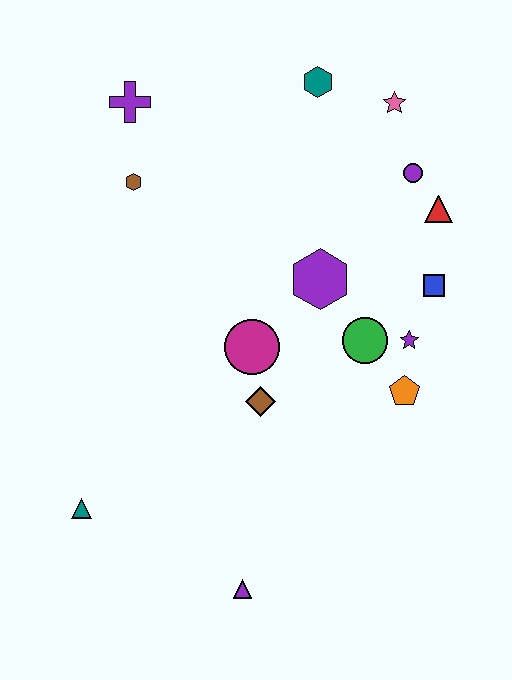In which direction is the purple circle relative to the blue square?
The purple circle is above the blue square.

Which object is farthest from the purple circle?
The teal triangle is farthest from the purple circle.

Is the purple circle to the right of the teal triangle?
Yes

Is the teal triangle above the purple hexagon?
No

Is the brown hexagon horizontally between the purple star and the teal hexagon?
No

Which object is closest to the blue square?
The purple star is closest to the blue square.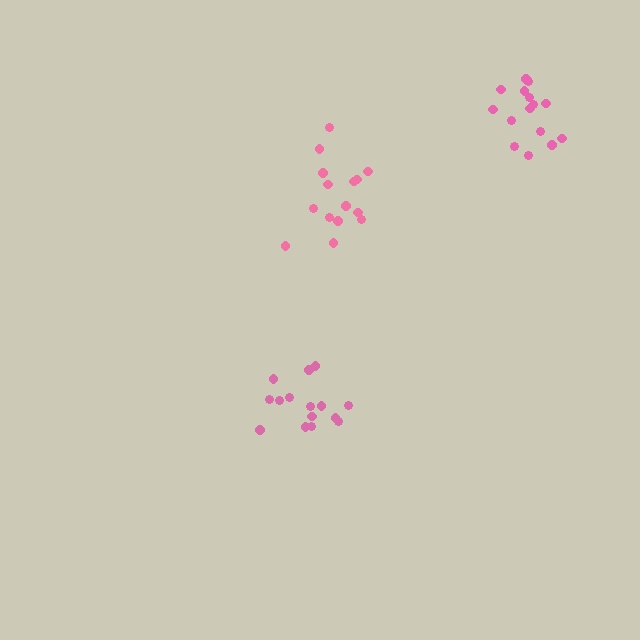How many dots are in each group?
Group 1: 15 dots, Group 2: 15 dots, Group 3: 15 dots (45 total).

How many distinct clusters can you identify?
There are 3 distinct clusters.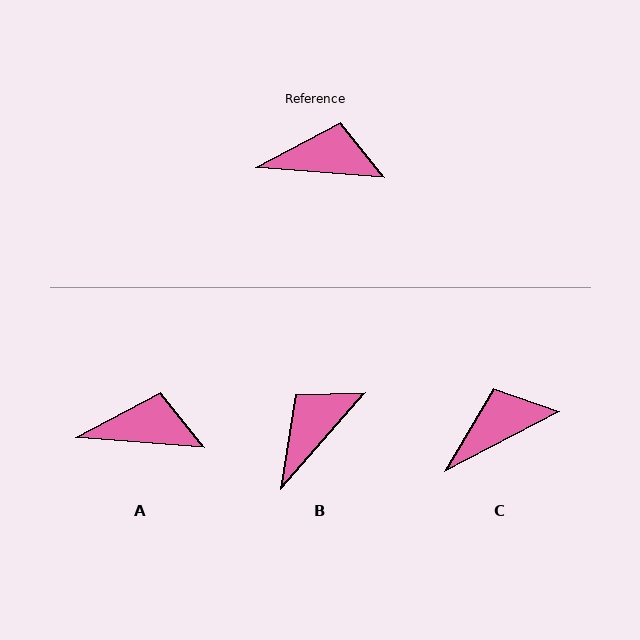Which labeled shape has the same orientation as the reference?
A.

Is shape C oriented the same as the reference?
No, it is off by about 32 degrees.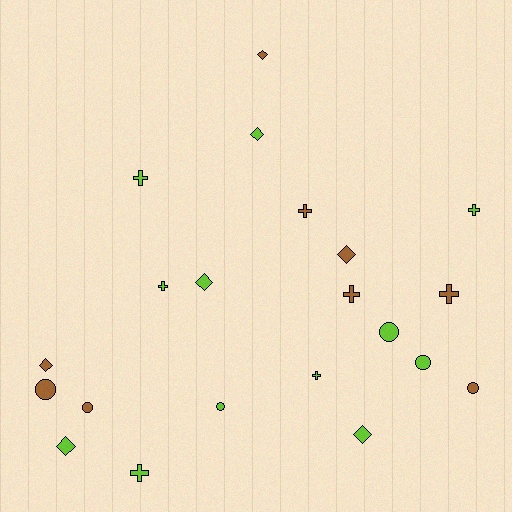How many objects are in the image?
There are 21 objects.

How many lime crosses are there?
There are 5 lime crosses.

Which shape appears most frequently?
Cross, with 8 objects.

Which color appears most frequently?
Lime, with 12 objects.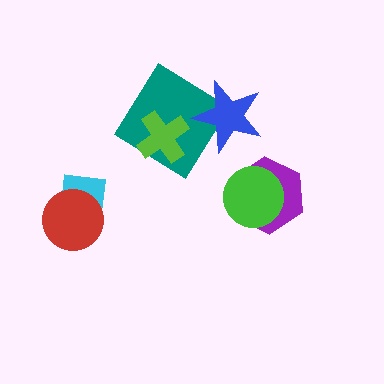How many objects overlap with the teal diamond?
2 objects overlap with the teal diamond.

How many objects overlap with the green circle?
1 object overlaps with the green circle.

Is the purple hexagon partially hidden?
Yes, it is partially covered by another shape.